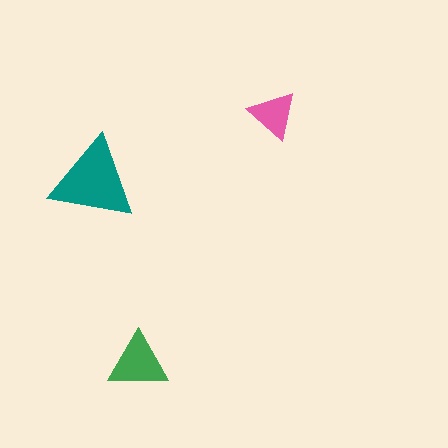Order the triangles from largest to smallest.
the teal one, the green one, the pink one.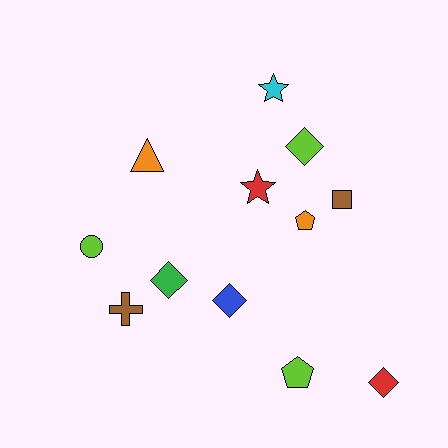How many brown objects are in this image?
There are 2 brown objects.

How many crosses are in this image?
There is 1 cross.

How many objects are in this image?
There are 12 objects.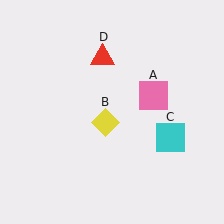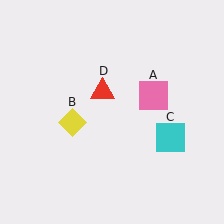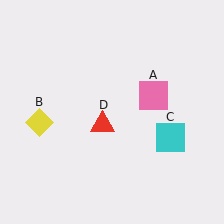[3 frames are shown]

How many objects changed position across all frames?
2 objects changed position: yellow diamond (object B), red triangle (object D).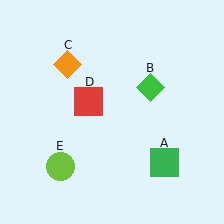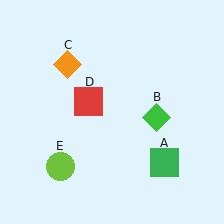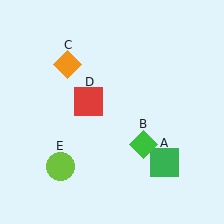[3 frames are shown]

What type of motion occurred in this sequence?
The green diamond (object B) rotated clockwise around the center of the scene.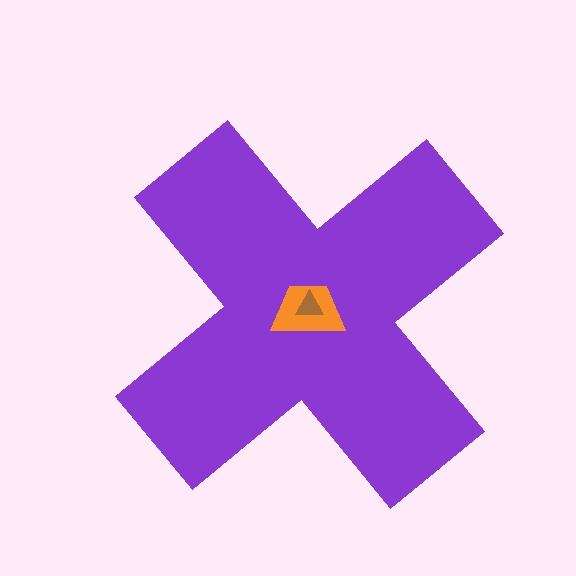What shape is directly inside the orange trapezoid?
The brown triangle.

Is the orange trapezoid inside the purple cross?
Yes.